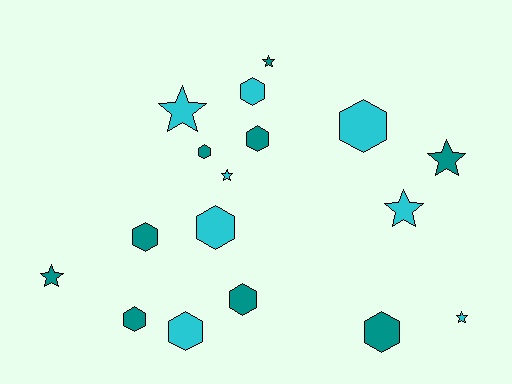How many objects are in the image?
There are 17 objects.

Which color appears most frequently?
Teal, with 9 objects.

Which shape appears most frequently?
Hexagon, with 10 objects.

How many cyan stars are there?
There are 4 cyan stars.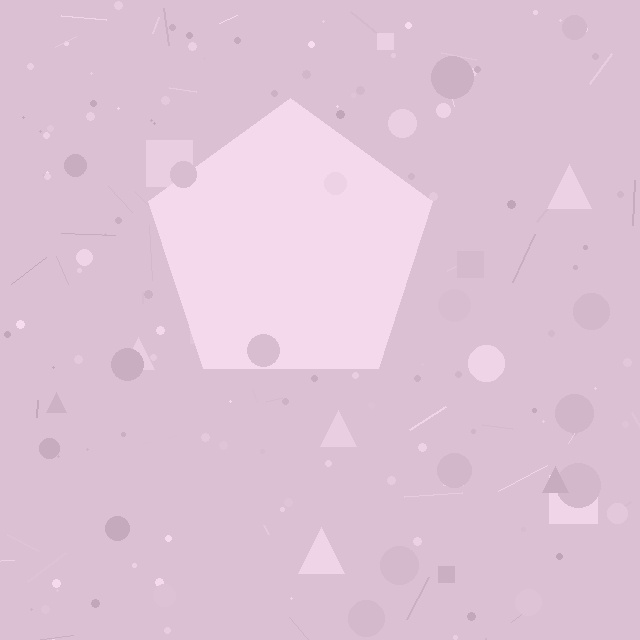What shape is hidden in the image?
A pentagon is hidden in the image.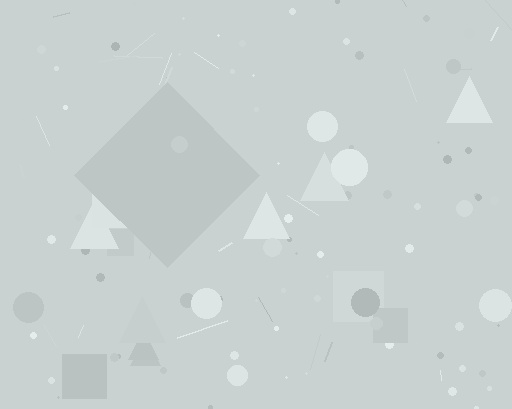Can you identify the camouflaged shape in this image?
The camouflaged shape is a diamond.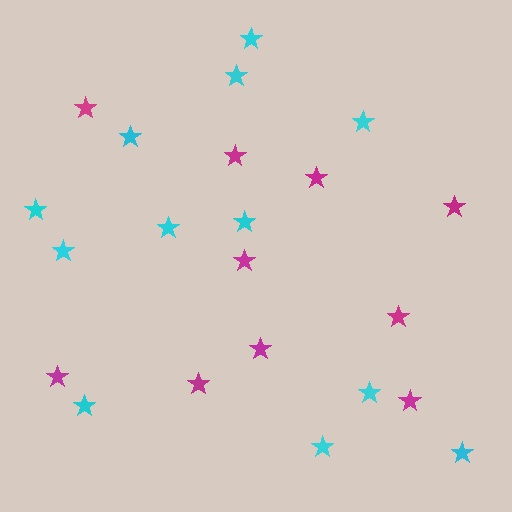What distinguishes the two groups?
There are 2 groups: one group of cyan stars (12) and one group of magenta stars (10).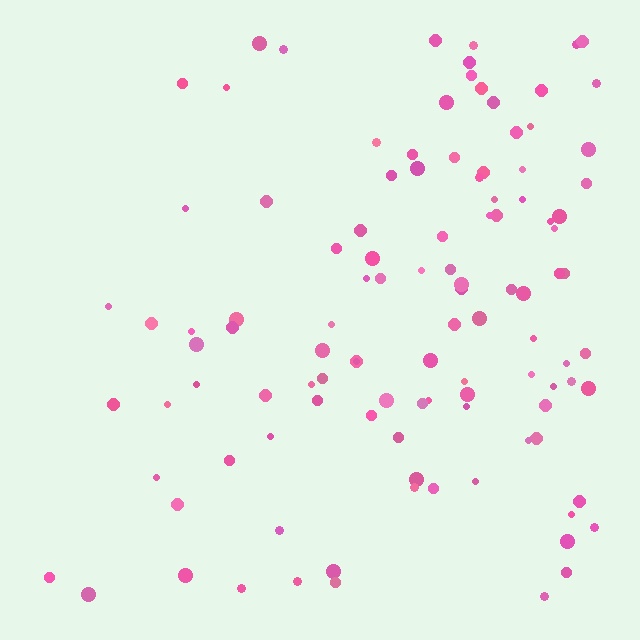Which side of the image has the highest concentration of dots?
The right.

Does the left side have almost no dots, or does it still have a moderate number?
Still a moderate number, just noticeably fewer than the right.